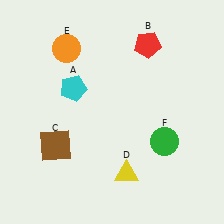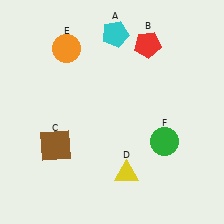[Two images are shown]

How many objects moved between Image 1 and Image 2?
1 object moved between the two images.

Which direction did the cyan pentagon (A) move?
The cyan pentagon (A) moved up.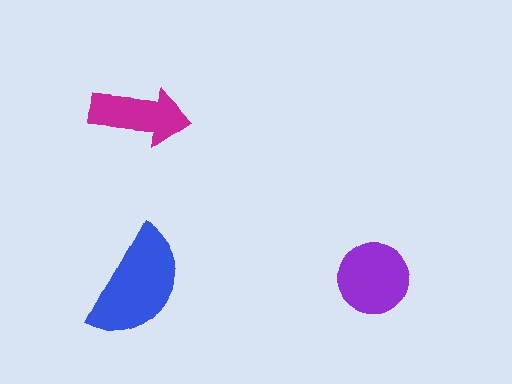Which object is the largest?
The blue semicircle.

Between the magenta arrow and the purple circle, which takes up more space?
The purple circle.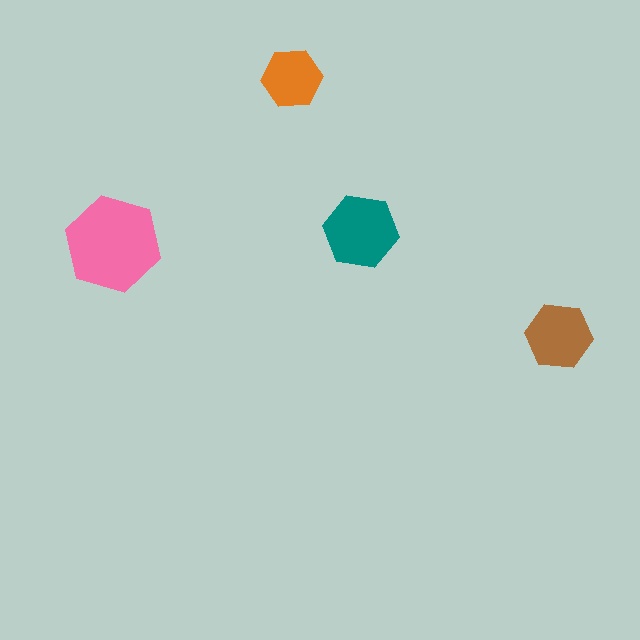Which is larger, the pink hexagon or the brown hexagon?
The pink one.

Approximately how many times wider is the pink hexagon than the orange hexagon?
About 1.5 times wider.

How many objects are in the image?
There are 4 objects in the image.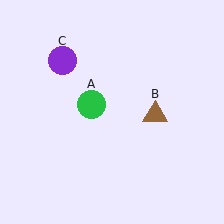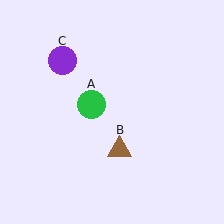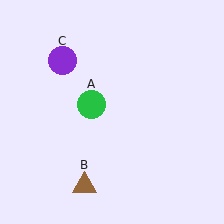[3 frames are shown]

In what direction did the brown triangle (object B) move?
The brown triangle (object B) moved down and to the left.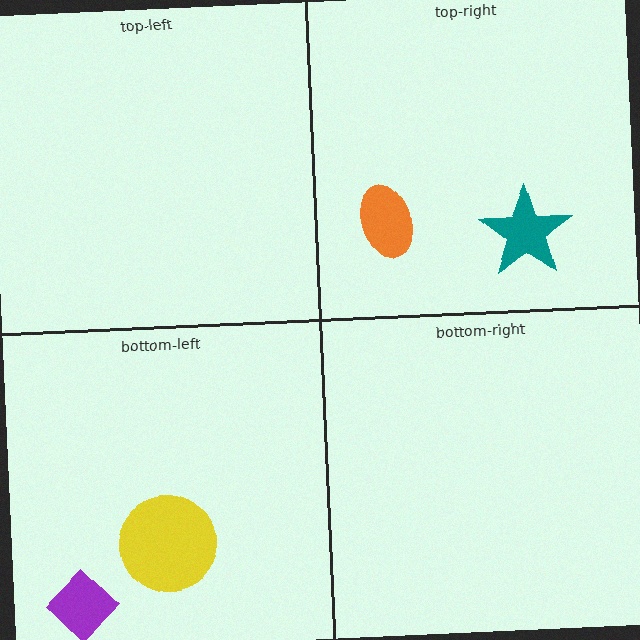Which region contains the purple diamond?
The bottom-left region.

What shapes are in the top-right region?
The teal star, the orange ellipse.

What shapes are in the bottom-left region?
The yellow circle, the purple diamond.